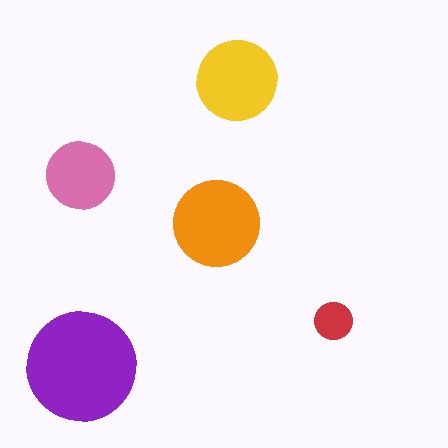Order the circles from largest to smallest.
the purple one, the orange one, the yellow one, the pink one, the red one.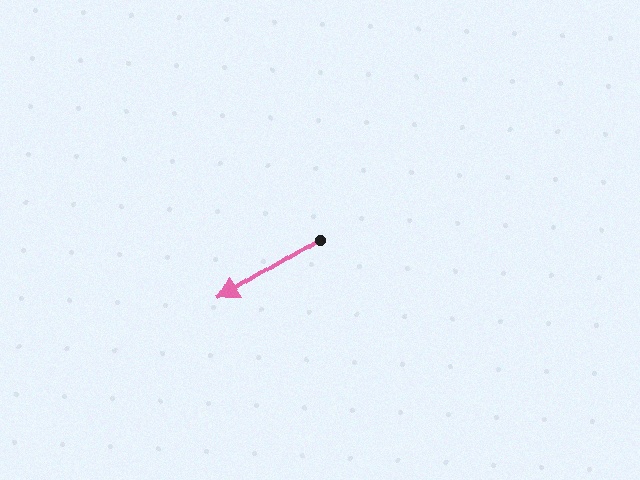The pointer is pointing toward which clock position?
Roughly 8 o'clock.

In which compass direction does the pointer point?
Southwest.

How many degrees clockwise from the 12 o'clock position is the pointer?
Approximately 238 degrees.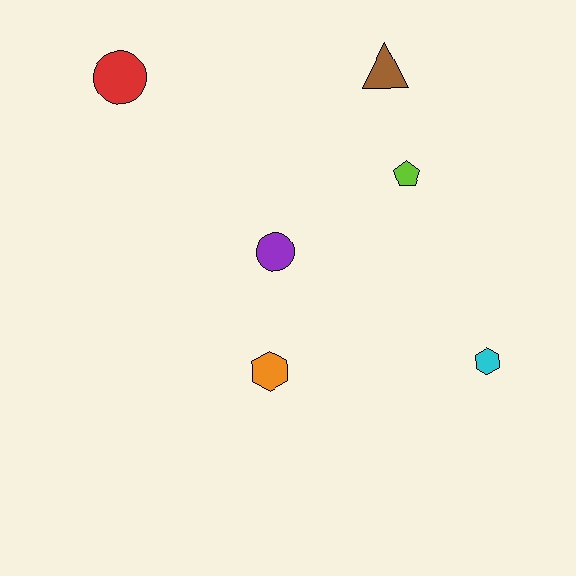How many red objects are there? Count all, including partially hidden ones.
There is 1 red object.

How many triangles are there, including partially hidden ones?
There is 1 triangle.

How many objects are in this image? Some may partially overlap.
There are 6 objects.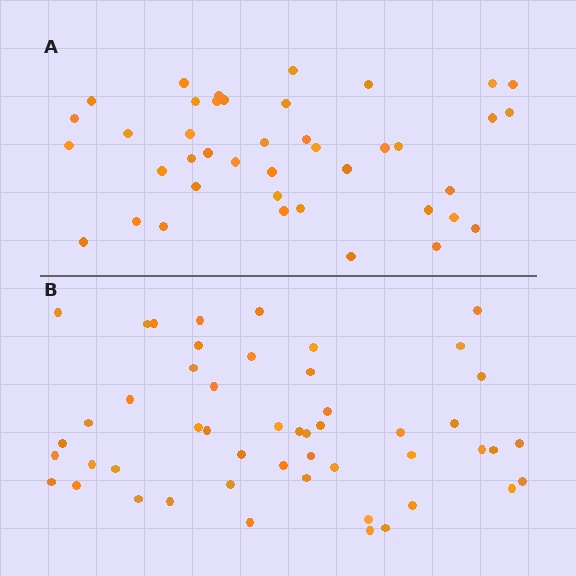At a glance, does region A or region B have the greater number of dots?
Region B (the bottom region) has more dots.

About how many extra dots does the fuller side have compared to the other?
Region B has roughly 8 or so more dots than region A.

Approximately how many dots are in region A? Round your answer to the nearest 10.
About 40 dots. (The exact count is 41, which rounds to 40.)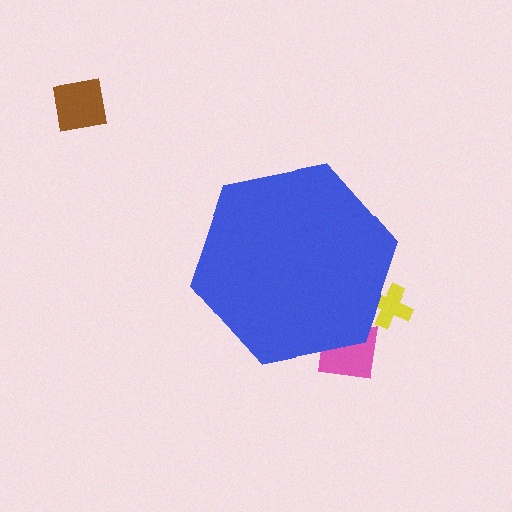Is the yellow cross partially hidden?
Yes, the yellow cross is partially hidden behind the blue hexagon.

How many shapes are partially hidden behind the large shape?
2 shapes are partially hidden.